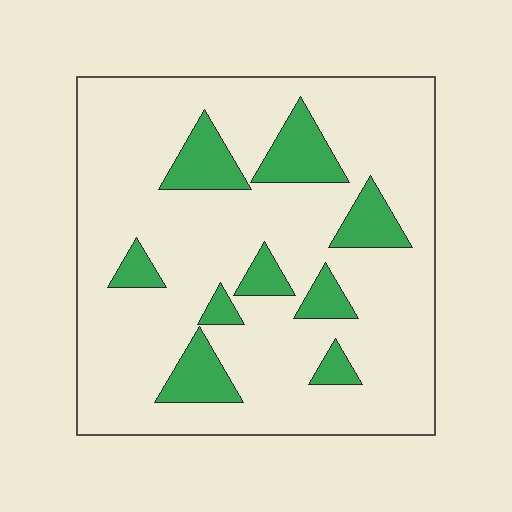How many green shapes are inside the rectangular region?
9.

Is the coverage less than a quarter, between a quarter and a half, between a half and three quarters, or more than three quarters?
Less than a quarter.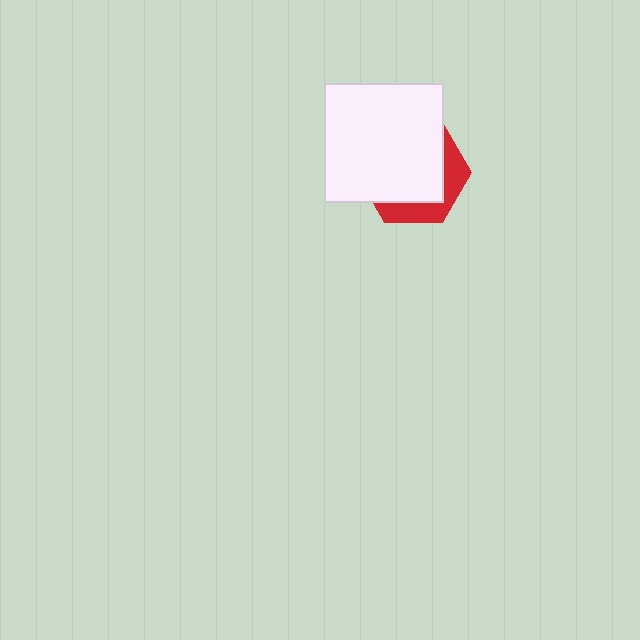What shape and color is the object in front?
The object in front is a white square.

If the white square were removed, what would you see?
You would see the complete red hexagon.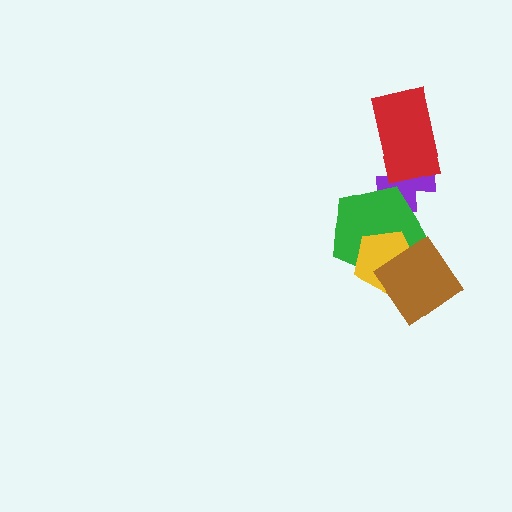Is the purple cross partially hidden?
Yes, it is partially covered by another shape.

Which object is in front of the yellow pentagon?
The brown diamond is in front of the yellow pentagon.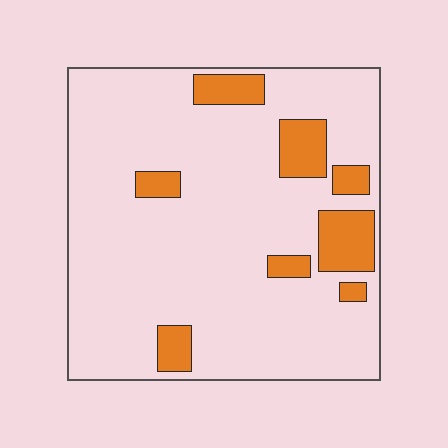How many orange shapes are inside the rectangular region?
8.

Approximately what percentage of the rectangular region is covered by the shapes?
Approximately 15%.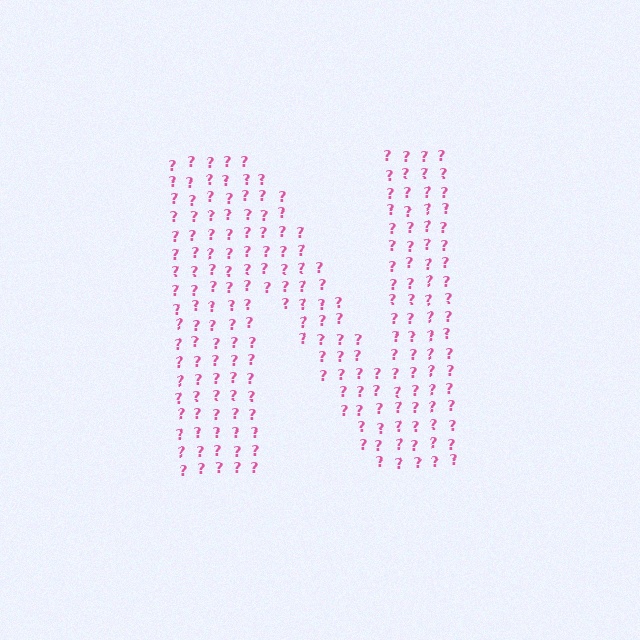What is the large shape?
The large shape is the letter N.